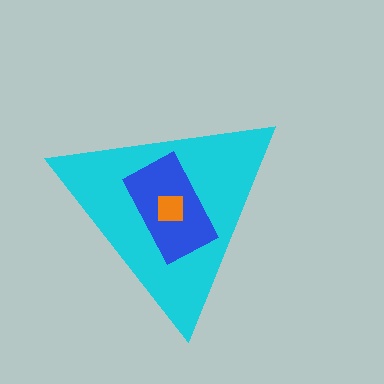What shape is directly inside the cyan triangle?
The blue rectangle.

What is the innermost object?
The orange square.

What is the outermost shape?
The cyan triangle.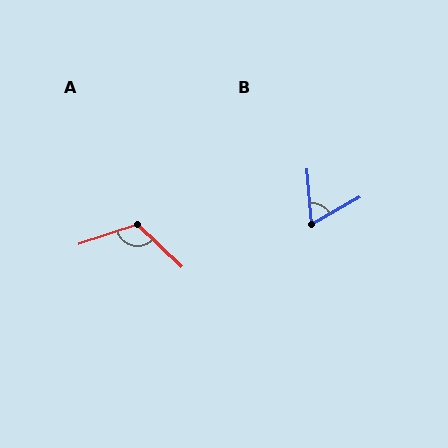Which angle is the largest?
A, at approximately 118 degrees.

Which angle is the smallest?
B, at approximately 65 degrees.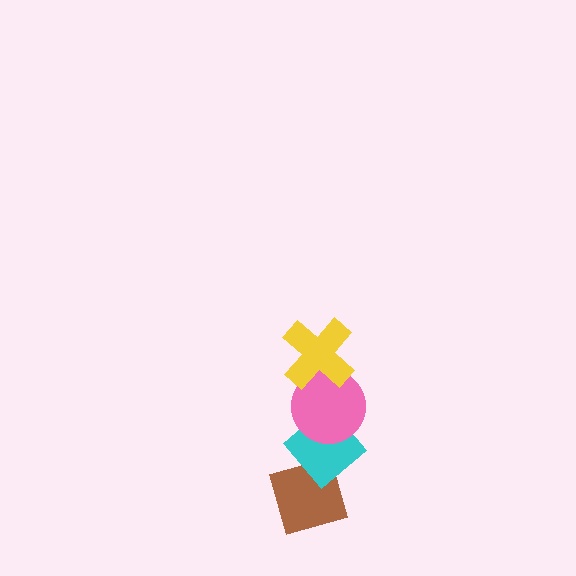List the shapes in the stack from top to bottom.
From top to bottom: the yellow cross, the pink circle, the cyan diamond, the brown diamond.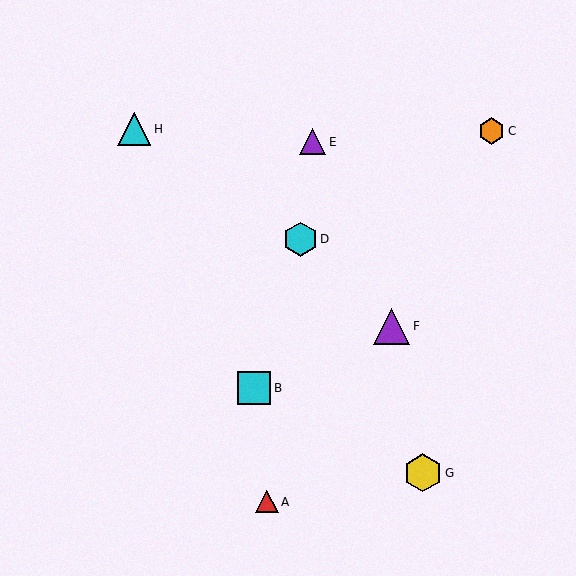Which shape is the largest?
The yellow hexagon (labeled G) is the largest.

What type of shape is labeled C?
Shape C is an orange hexagon.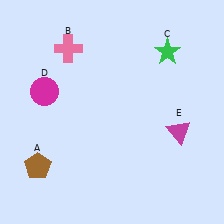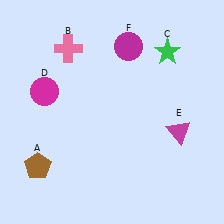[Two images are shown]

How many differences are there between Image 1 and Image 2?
There is 1 difference between the two images.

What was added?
A magenta circle (F) was added in Image 2.